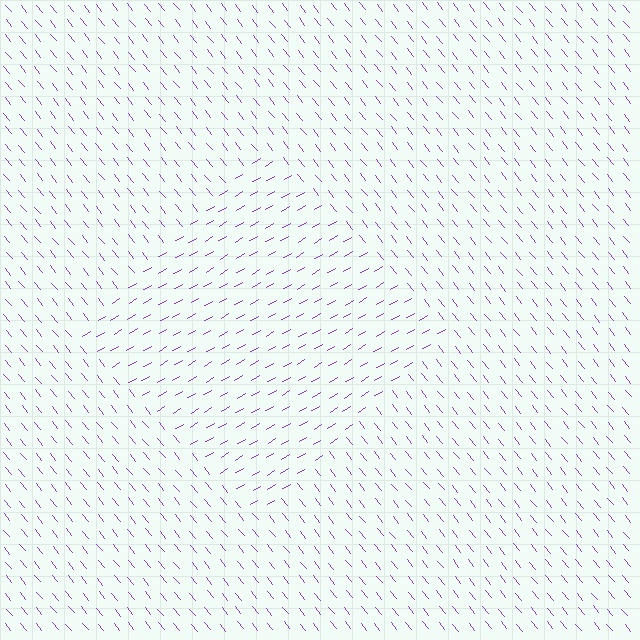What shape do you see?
I see a diamond.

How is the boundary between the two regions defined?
The boundary is defined purely by a change in line orientation (approximately 81 degrees difference). All lines are the same color and thickness.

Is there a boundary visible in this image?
Yes, there is a texture boundary formed by a change in line orientation.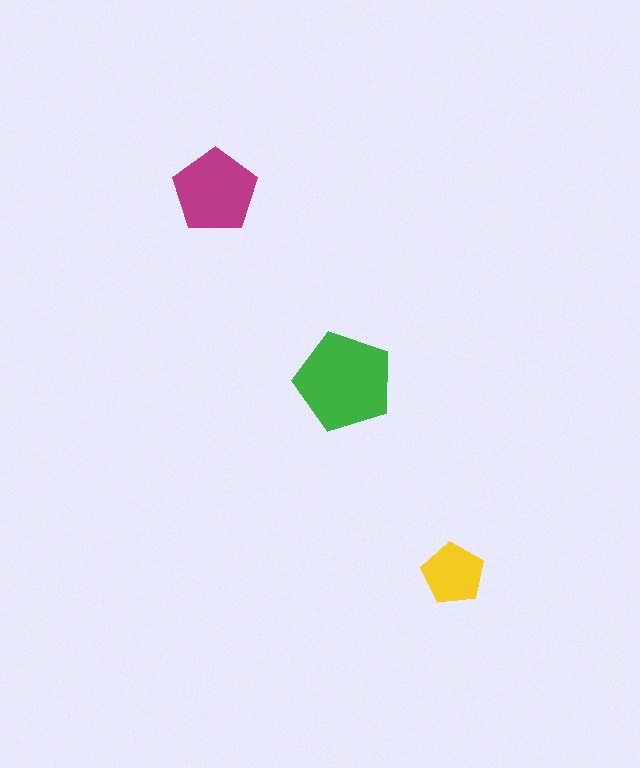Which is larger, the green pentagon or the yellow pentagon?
The green one.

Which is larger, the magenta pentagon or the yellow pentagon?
The magenta one.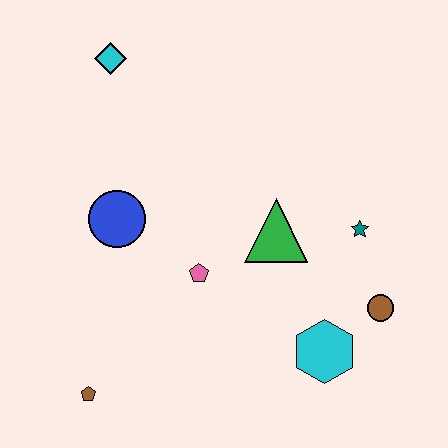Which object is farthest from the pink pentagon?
The cyan diamond is farthest from the pink pentagon.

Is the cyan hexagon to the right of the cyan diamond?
Yes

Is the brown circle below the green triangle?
Yes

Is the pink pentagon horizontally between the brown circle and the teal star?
No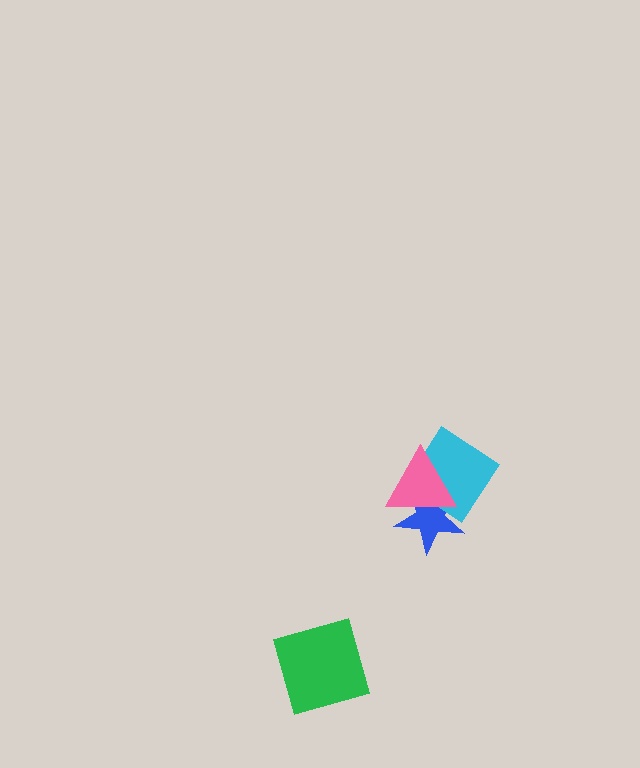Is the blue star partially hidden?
Yes, it is partially covered by another shape.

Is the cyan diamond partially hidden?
Yes, it is partially covered by another shape.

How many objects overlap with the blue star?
2 objects overlap with the blue star.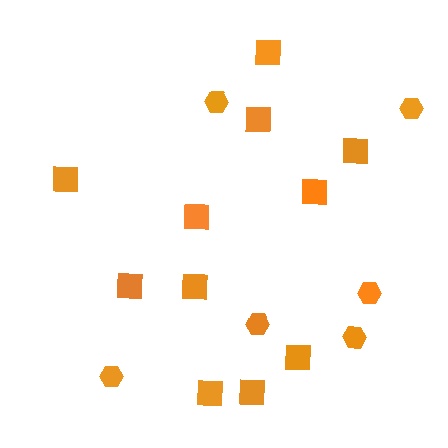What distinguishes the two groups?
There are 2 groups: one group of hexagons (6) and one group of squares (11).